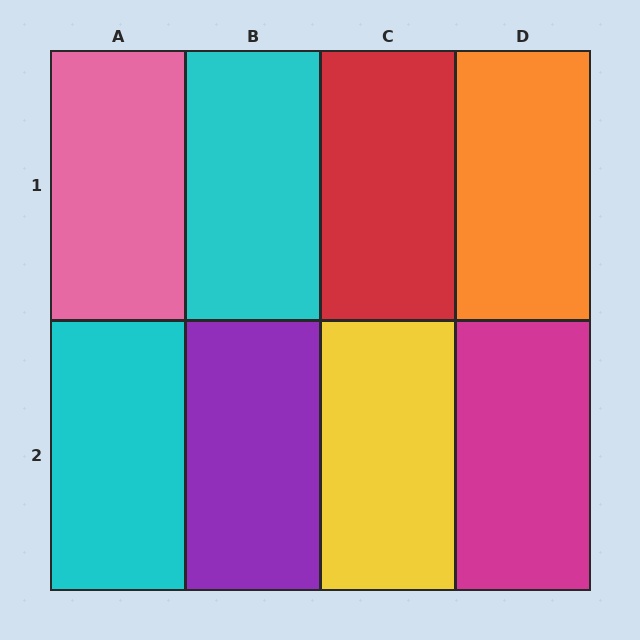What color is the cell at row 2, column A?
Cyan.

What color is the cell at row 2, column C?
Yellow.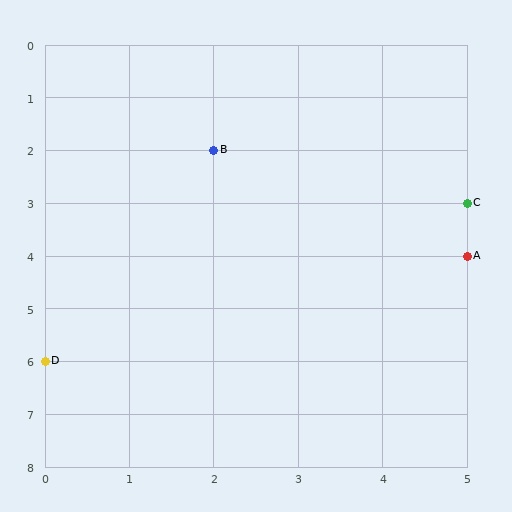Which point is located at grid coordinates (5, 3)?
Point C is at (5, 3).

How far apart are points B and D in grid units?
Points B and D are 2 columns and 4 rows apart (about 4.5 grid units diagonally).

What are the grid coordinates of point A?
Point A is at grid coordinates (5, 4).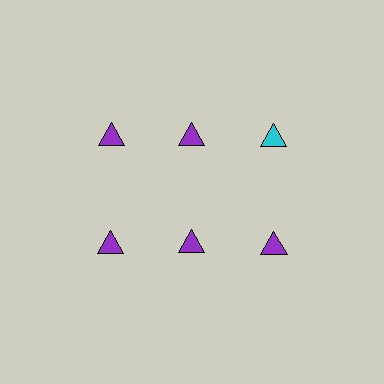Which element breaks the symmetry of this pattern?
The cyan triangle in the top row, center column breaks the symmetry. All other shapes are purple triangles.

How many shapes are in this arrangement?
There are 6 shapes arranged in a grid pattern.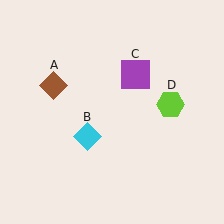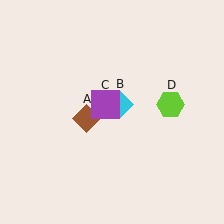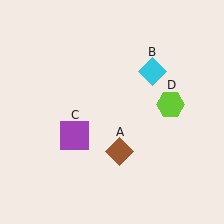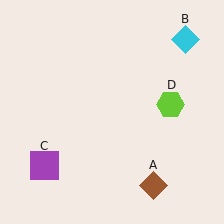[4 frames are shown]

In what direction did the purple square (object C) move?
The purple square (object C) moved down and to the left.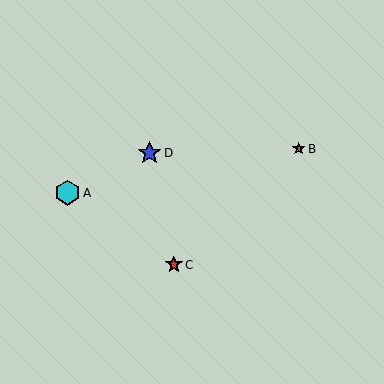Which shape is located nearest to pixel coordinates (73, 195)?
The cyan hexagon (labeled A) at (67, 193) is nearest to that location.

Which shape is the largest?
The cyan hexagon (labeled A) is the largest.